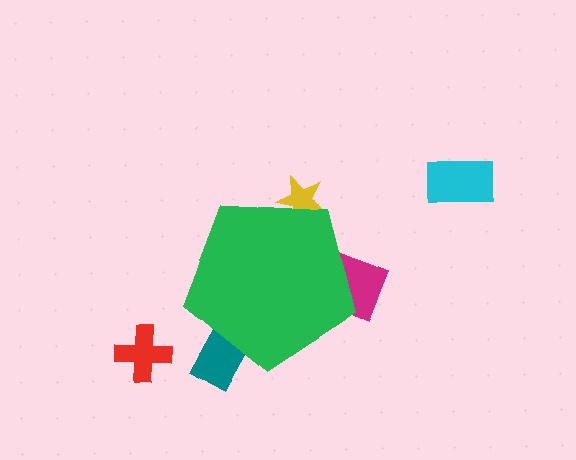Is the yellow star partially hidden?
Yes, the yellow star is partially hidden behind the green pentagon.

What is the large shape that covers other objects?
A green pentagon.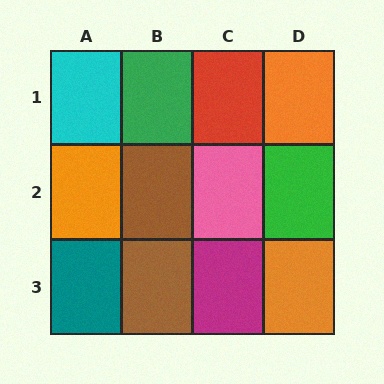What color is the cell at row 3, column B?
Brown.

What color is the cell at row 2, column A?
Orange.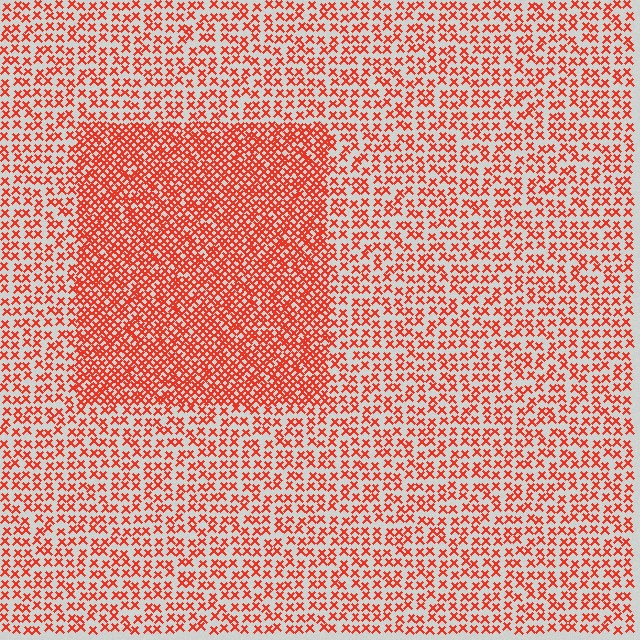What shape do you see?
I see a rectangle.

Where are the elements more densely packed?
The elements are more densely packed inside the rectangle boundary.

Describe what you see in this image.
The image contains small red elements arranged at two different densities. A rectangle-shaped region is visible where the elements are more densely packed than the surrounding area.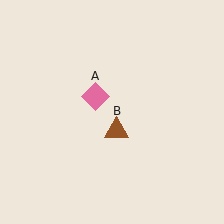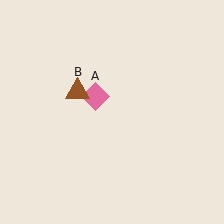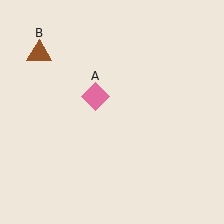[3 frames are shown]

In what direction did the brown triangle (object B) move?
The brown triangle (object B) moved up and to the left.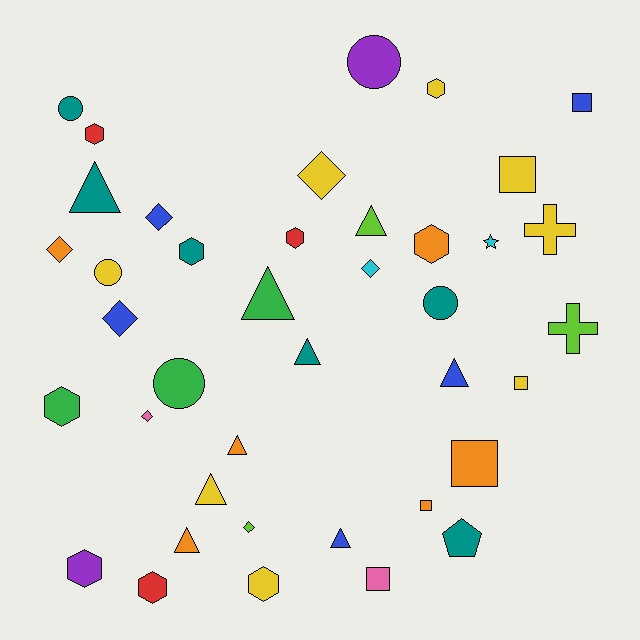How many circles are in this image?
There are 5 circles.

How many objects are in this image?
There are 40 objects.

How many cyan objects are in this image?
There are 2 cyan objects.